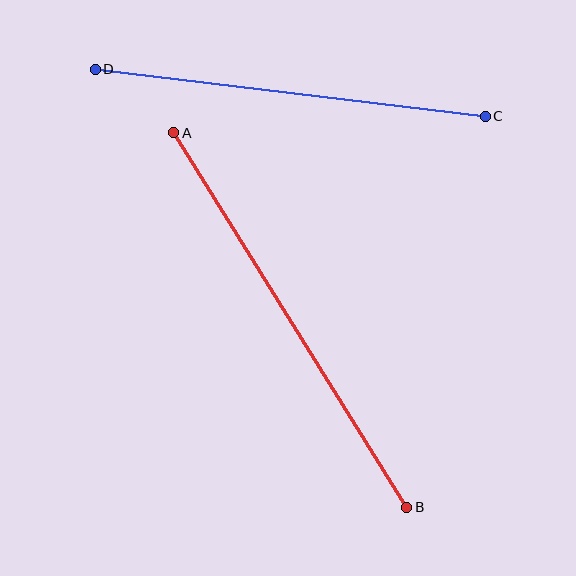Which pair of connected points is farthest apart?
Points A and B are farthest apart.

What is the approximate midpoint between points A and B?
The midpoint is at approximately (290, 320) pixels.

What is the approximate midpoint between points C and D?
The midpoint is at approximately (290, 93) pixels.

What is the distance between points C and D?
The distance is approximately 393 pixels.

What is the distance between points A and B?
The distance is approximately 441 pixels.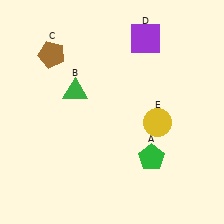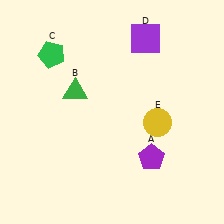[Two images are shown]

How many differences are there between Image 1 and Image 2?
There are 2 differences between the two images.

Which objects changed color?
A changed from green to purple. C changed from brown to green.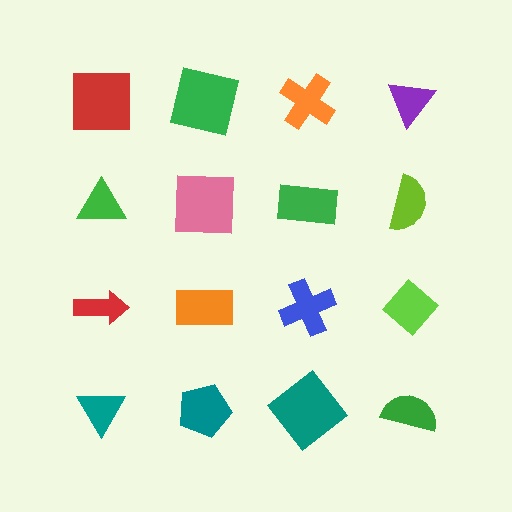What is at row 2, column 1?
A green triangle.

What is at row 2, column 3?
A green rectangle.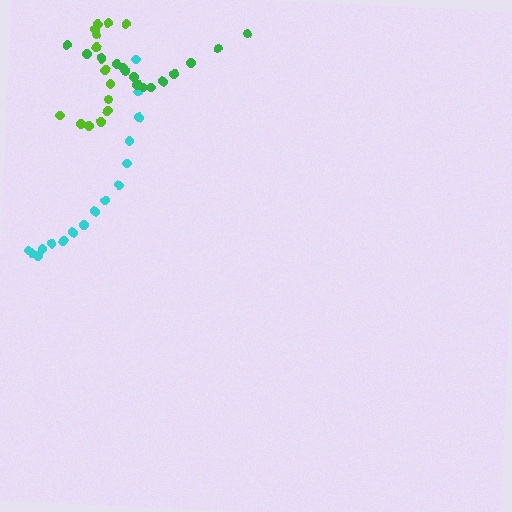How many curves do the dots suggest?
There are 3 distinct paths.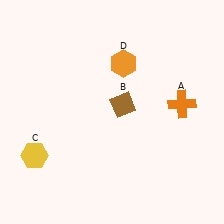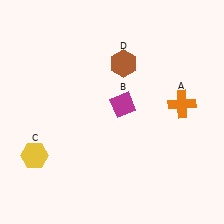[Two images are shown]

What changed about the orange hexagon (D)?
In Image 1, D is orange. In Image 2, it changed to brown.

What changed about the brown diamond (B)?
In Image 1, B is brown. In Image 2, it changed to magenta.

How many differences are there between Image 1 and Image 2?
There are 2 differences between the two images.